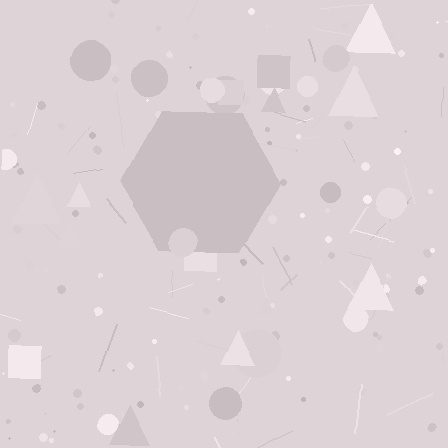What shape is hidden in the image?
A hexagon is hidden in the image.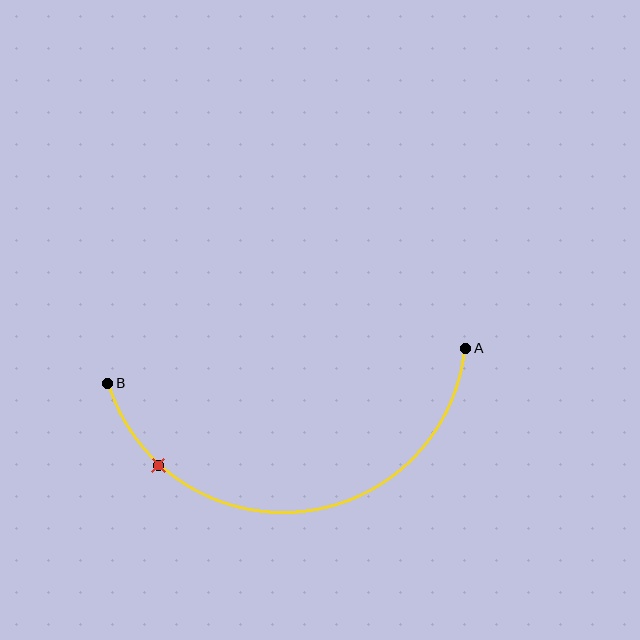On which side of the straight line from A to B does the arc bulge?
The arc bulges below the straight line connecting A and B.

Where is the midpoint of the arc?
The arc midpoint is the point on the curve farthest from the straight line joining A and B. It sits below that line.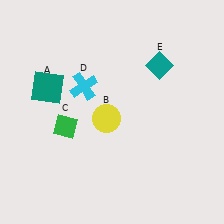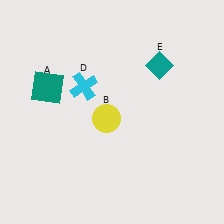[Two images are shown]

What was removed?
The green diamond (C) was removed in Image 2.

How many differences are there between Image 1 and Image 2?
There is 1 difference between the two images.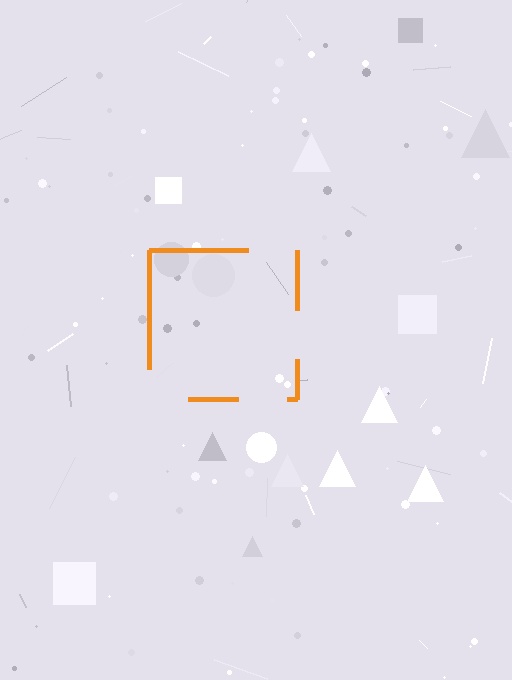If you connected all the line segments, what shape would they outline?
They would outline a square.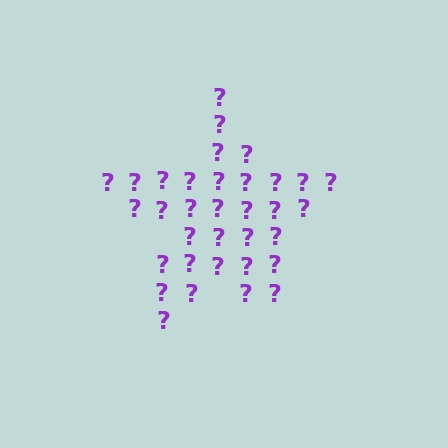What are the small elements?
The small elements are question marks.